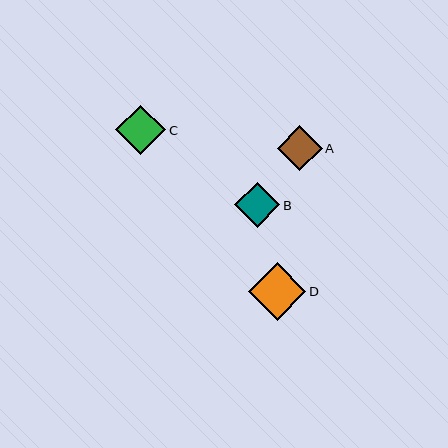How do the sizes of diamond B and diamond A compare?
Diamond B and diamond A are approximately the same size.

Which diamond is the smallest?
Diamond A is the smallest with a size of approximately 45 pixels.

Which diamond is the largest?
Diamond D is the largest with a size of approximately 57 pixels.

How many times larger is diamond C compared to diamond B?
Diamond C is approximately 1.1 times the size of diamond B.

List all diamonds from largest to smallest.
From largest to smallest: D, C, B, A.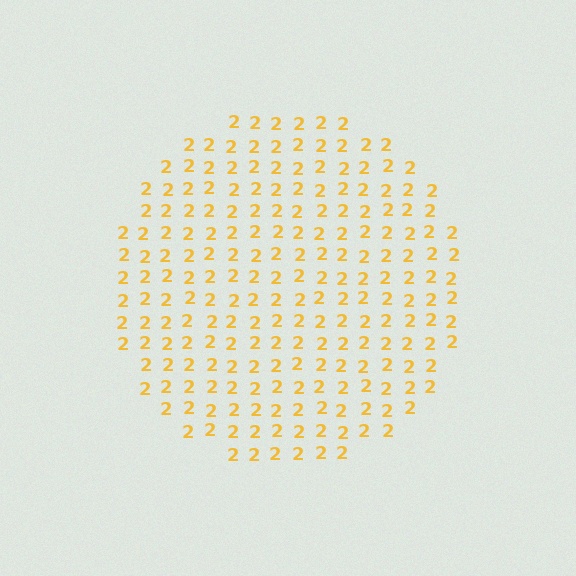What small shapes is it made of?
It is made of small digit 2's.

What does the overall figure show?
The overall figure shows a circle.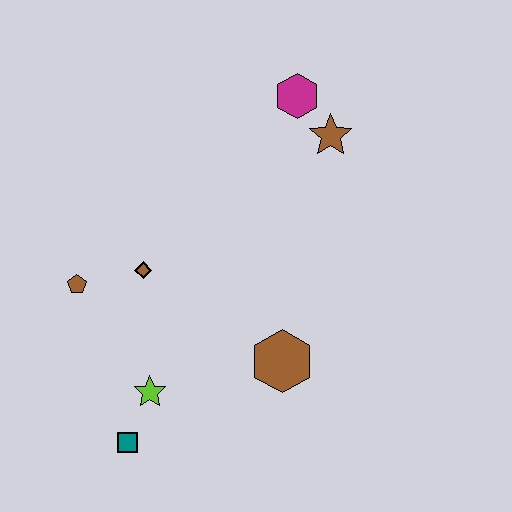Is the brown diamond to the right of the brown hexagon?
No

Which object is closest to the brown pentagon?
The brown diamond is closest to the brown pentagon.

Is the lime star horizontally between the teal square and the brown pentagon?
No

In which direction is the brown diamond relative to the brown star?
The brown diamond is to the left of the brown star.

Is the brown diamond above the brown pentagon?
Yes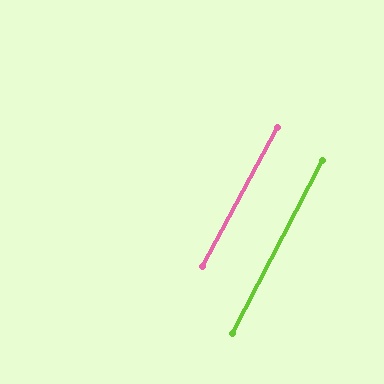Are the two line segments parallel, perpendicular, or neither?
Parallel — their directions differ by only 0.6°.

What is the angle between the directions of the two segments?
Approximately 1 degree.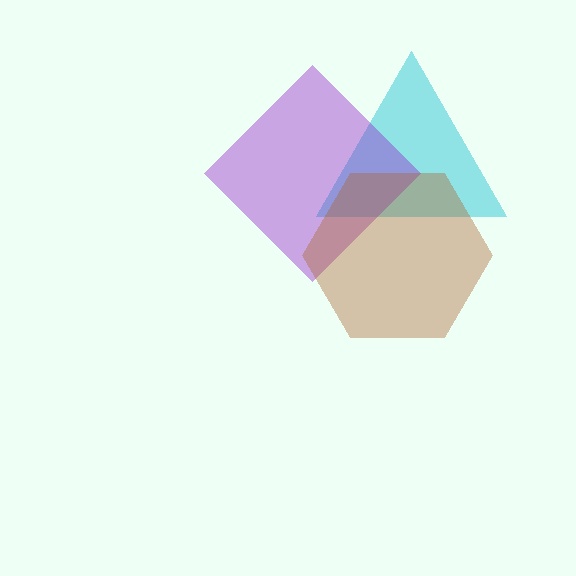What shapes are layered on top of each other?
The layered shapes are: a cyan triangle, a purple diamond, a brown hexagon.